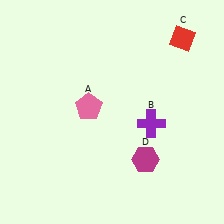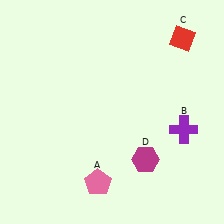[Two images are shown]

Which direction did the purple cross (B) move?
The purple cross (B) moved right.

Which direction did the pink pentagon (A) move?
The pink pentagon (A) moved down.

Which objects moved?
The objects that moved are: the pink pentagon (A), the purple cross (B).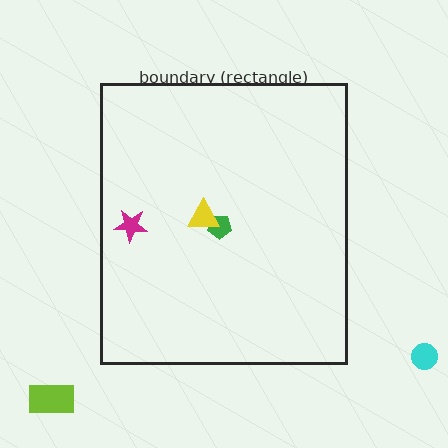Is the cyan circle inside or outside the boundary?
Outside.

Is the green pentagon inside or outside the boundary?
Inside.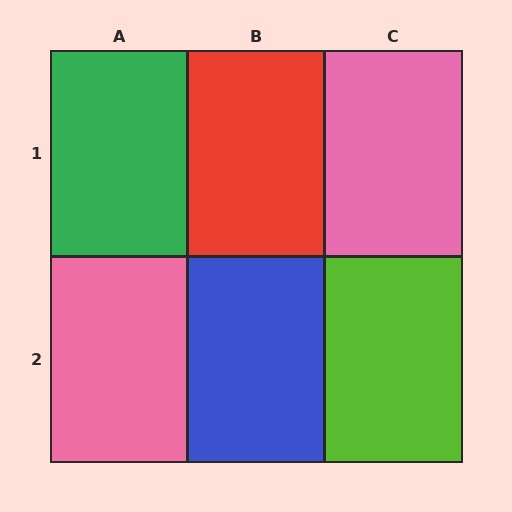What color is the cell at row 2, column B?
Blue.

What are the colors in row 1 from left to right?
Green, red, pink.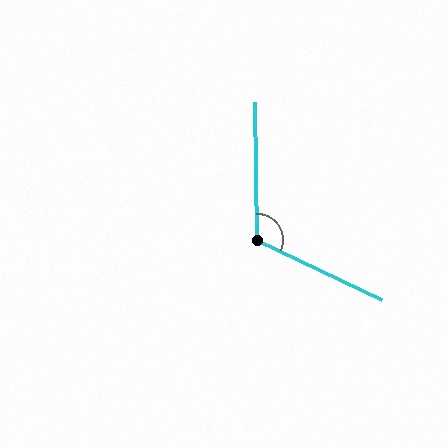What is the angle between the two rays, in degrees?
Approximately 116 degrees.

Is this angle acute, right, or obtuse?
It is obtuse.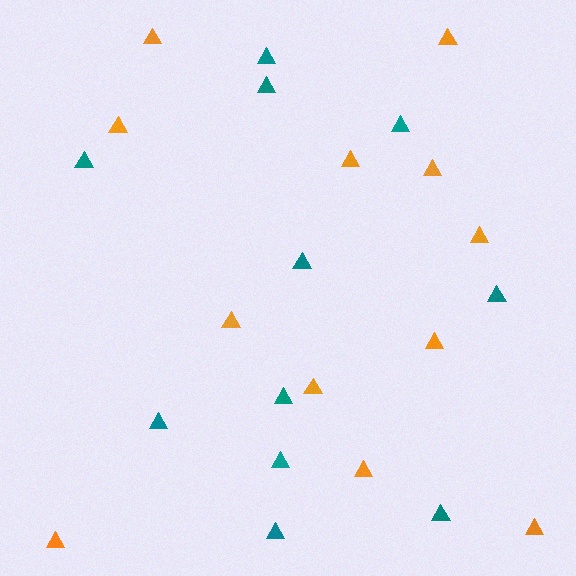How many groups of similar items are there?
There are 2 groups: one group of orange triangles (12) and one group of teal triangles (11).